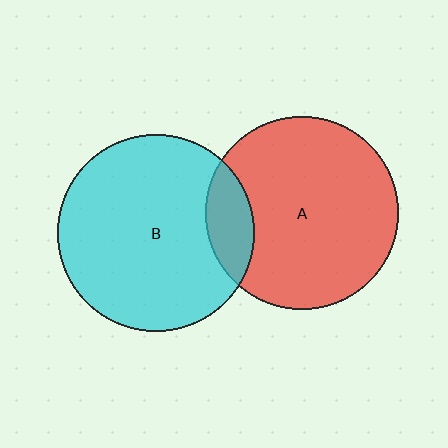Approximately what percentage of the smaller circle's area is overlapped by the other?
Approximately 15%.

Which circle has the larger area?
Circle B (cyan).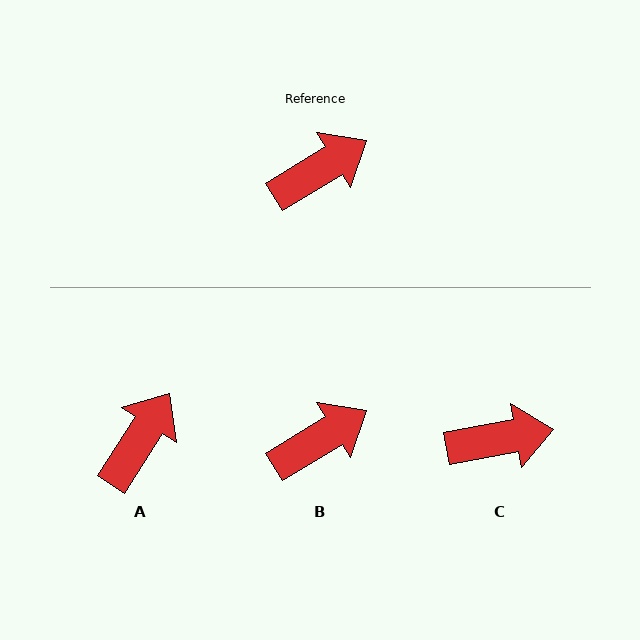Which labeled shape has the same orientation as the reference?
B.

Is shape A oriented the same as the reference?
No, it is off by about 26 degrees.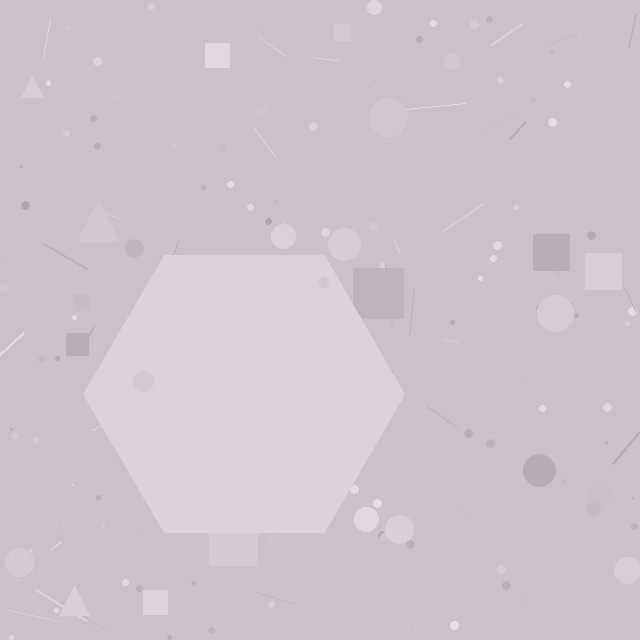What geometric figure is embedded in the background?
A hexagon is embedded in the background.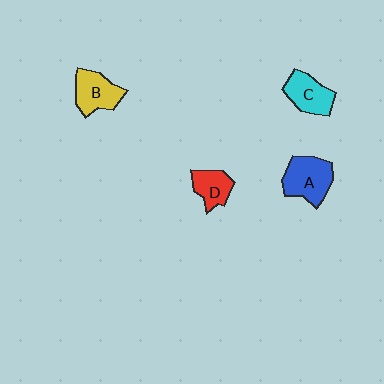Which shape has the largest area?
Shape A (blue).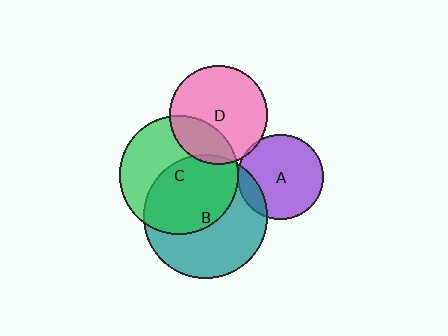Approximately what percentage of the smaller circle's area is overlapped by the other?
Approximately 5%.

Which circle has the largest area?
Circle B (teal).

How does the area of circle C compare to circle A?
Approximately 1.9 times.